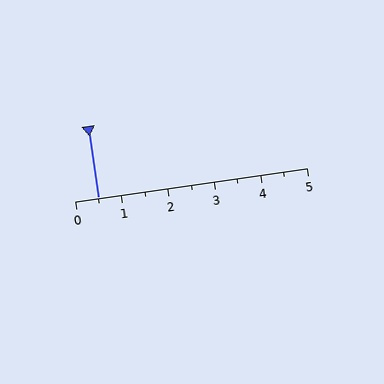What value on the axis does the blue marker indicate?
The marker indicates approximately 0.5.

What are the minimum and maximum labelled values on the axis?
The axis runs from 0 to 5.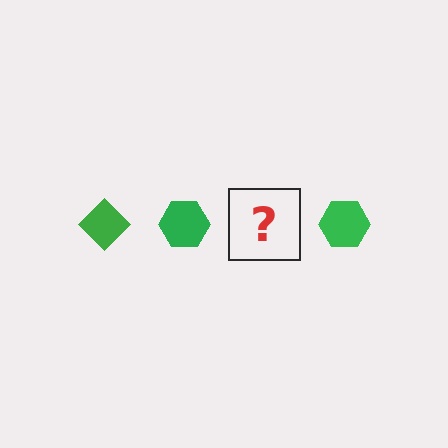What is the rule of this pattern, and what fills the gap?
The rule is that the pattern cycles through diamond, hexagon shapes in green. The gap should be filled with a green diamond.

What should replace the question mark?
The question mark should be replaced with a green diamond.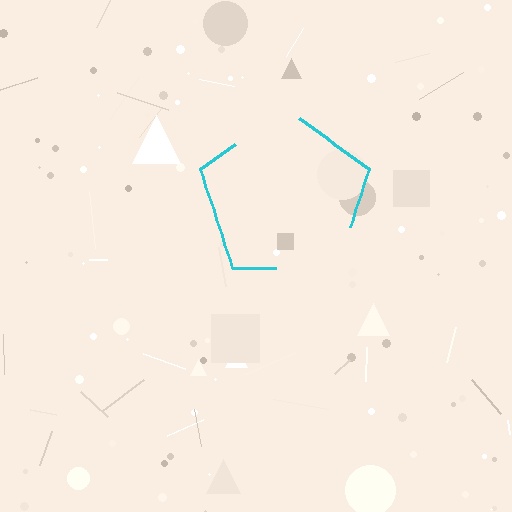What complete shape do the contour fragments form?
The contour fragments form a pentagon.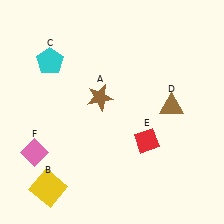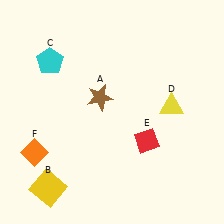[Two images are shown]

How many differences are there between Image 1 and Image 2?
There are 2 differences between the two images.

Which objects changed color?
D changed from brown to yellow. F changed from pink to orange.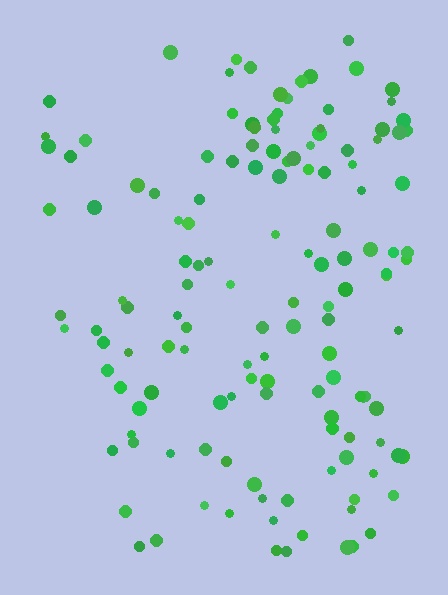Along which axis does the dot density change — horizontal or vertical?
Horizontal.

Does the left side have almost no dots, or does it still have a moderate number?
Still a moderate number, just noticeably fewer than the right.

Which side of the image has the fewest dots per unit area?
The left.